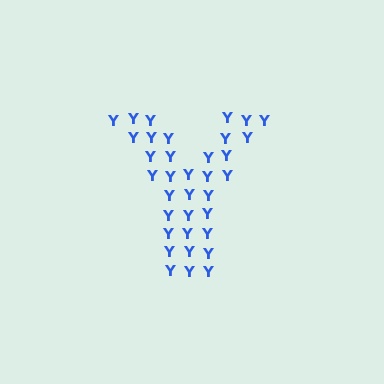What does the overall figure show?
The overall figure shows the letter Y.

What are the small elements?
The small elements are letter Y's.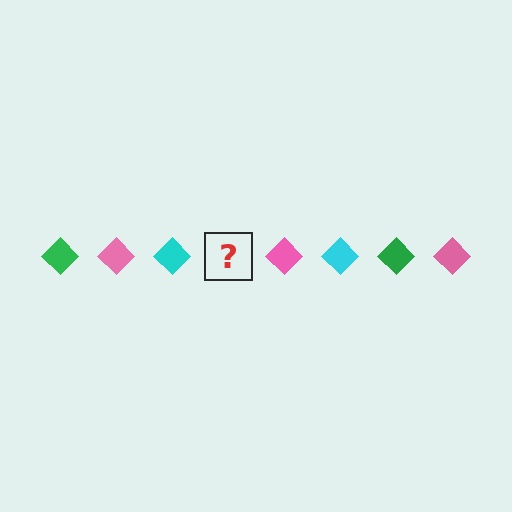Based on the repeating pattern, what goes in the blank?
The blank should be a green diamond.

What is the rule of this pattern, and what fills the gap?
The rule is that the pattern cycles through green, pink, cyan diamonds. The gap should be filled with a green diamond.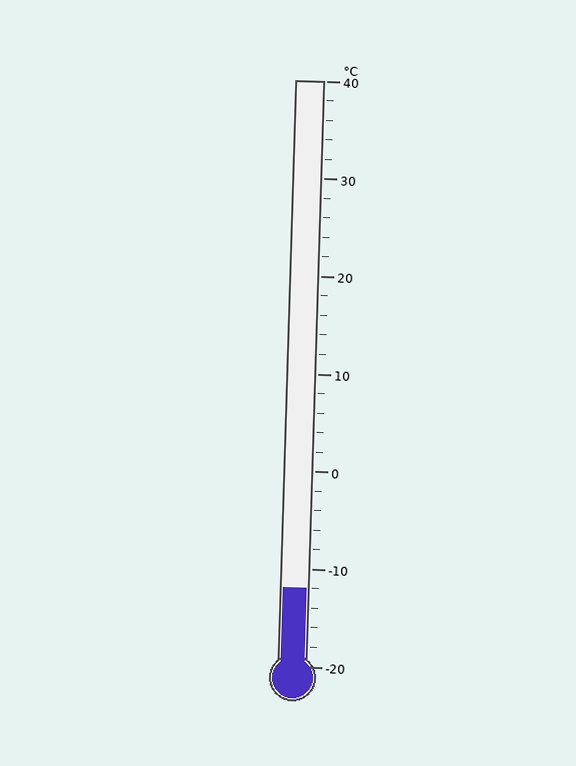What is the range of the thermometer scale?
The thermometer scale ranges from -20°C to 40°C.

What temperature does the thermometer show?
The thermometer shows approximately -12°C.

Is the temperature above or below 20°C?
The temperature is below 20°C.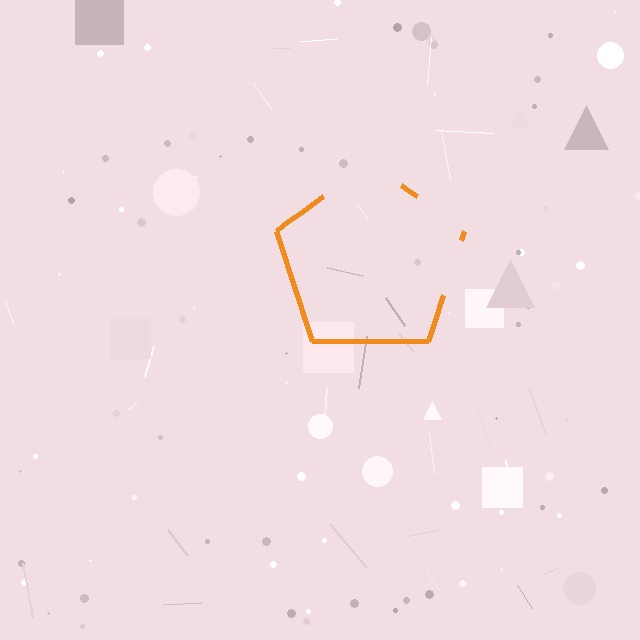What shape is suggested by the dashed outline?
The dashed outline suggests a pentagon.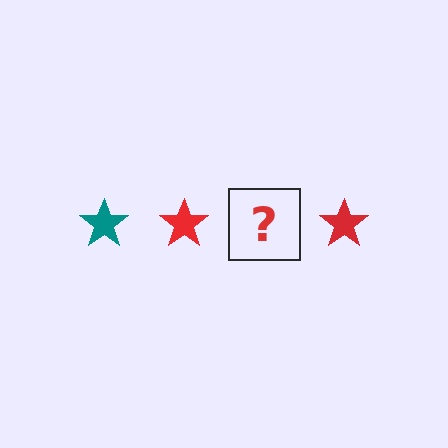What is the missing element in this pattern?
The missing element is a teal star.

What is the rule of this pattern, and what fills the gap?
The rule is that the pattern cycles through teal, red stars. The gap should be filled with a teal star.